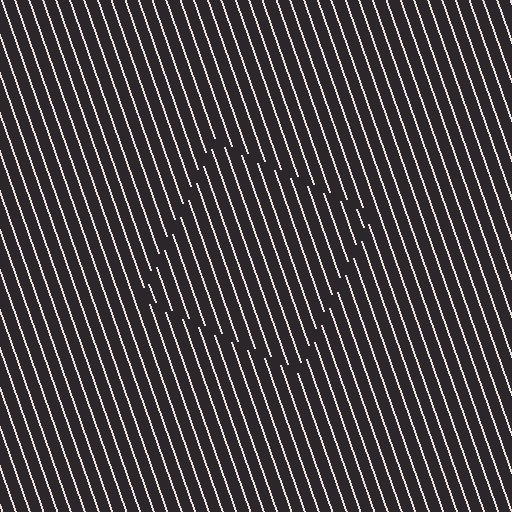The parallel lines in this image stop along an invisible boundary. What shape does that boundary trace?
An illusory square. The interior of the shape contains the same grating, shifted by half a period — the contour is defined by the phase discontinuity where line-ends from the inner and outer gratings abut.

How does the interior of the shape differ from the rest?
The interior of the shape contains the same grating, shifted by half a period — the contour is defined by the phase discontinuity where line-ends from the inner and outer gratings abut.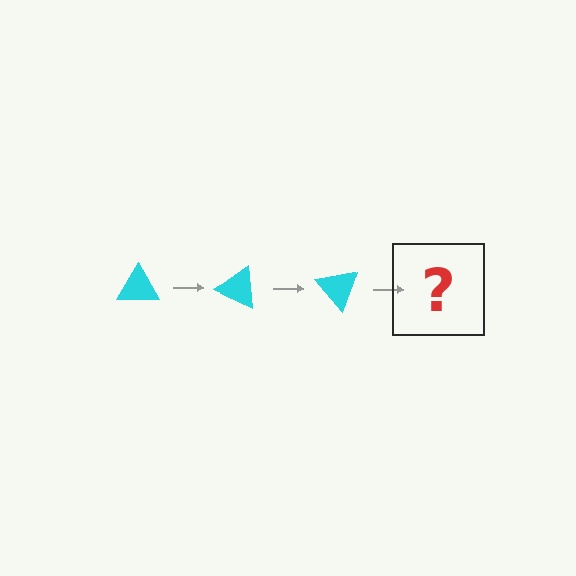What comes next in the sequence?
The next element should be a cyan triangle rotated 75 degrees.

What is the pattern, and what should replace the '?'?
The pattern is that the triangle rotates 25 degrees each step. The '?' should be a cyan triangle rotated 75 degrees.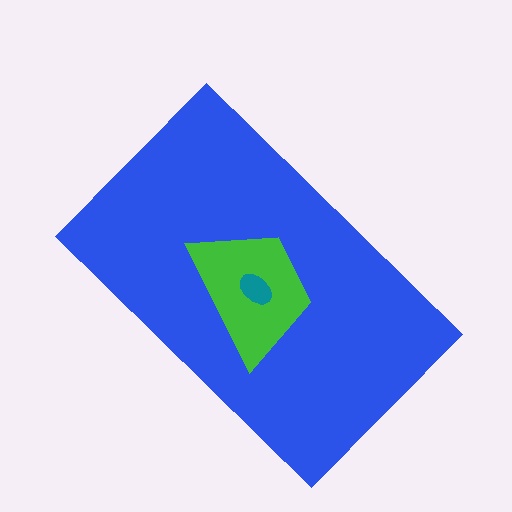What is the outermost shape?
The blue rectangle.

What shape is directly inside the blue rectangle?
The green trapezoid.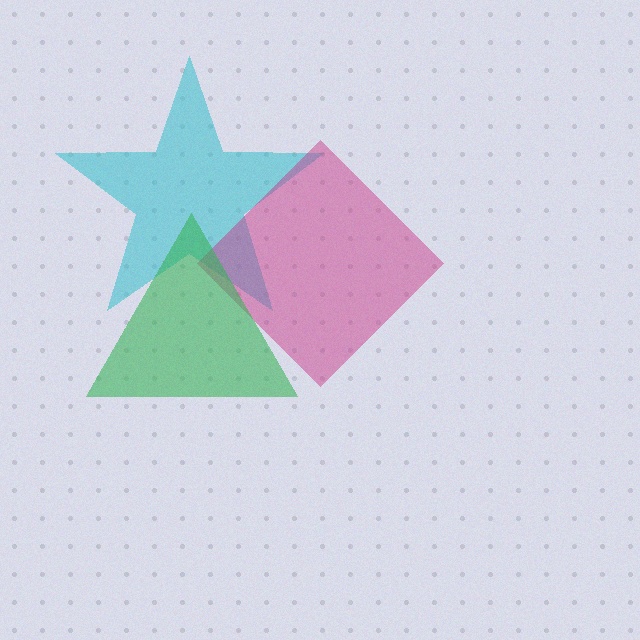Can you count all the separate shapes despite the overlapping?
Yes, there are 3 separate shapes.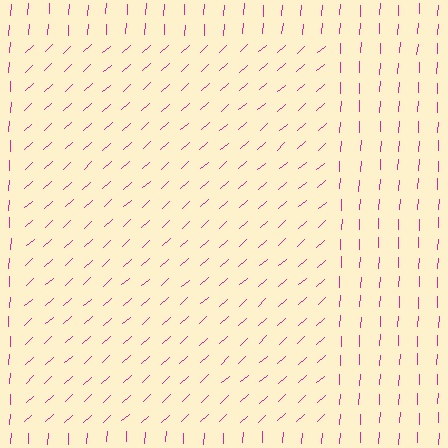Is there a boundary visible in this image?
Yes, there is a texture boundary formed by a change in line orientation.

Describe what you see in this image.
The image is filled with small magenta line segments. A rectangle region in the image has lines oriented differently from the surrounding lines, creating a visible texture boundary.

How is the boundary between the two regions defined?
The boundary is defined purely by a change in line orientation (approximately 45 degrees difference). All lines are the same color and thickness.